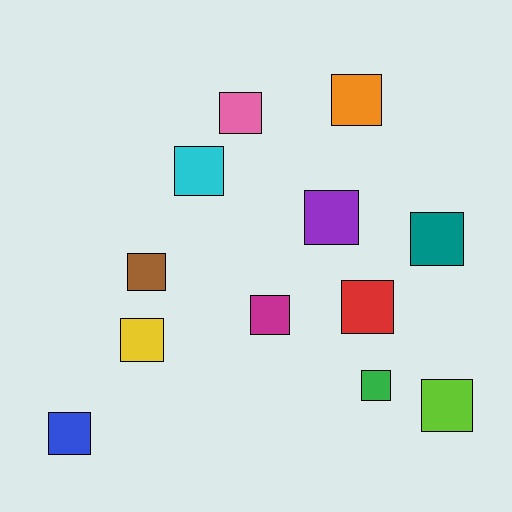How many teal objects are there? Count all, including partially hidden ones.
There is 1 teal object.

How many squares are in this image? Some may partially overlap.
There are 12 squares.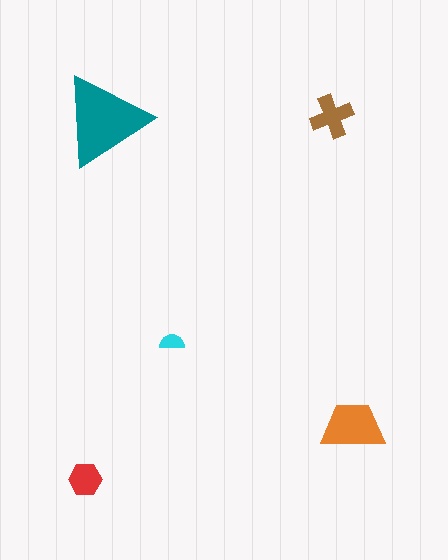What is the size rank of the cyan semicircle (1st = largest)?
5th.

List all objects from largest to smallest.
The teal triangle, the orange trapezoid, the brown cross, the red hexagon, the cyan semicircle.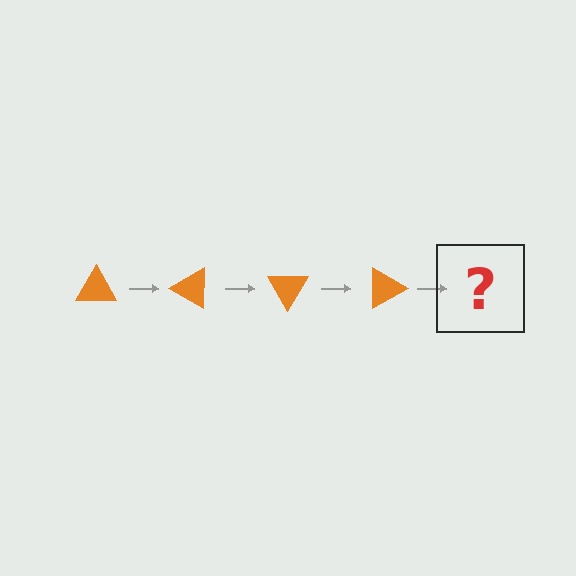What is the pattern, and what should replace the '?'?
The pattern is that the triangle rotates 30 degrees each step. The '?' should be an orange triangle rotated 120 degrees.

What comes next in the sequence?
The next element should be an orange triangle rotated 120 degrees.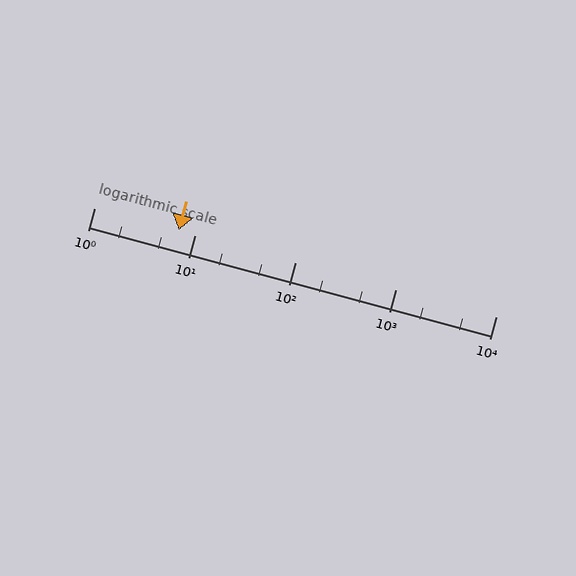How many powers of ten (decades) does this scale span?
The scale spans 4 decades, from 1 to 10000.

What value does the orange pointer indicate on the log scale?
The pointer indicates approximately 6.9.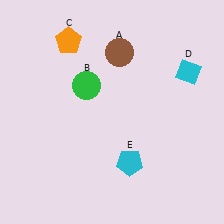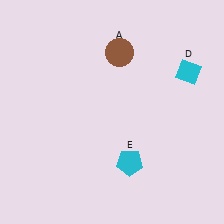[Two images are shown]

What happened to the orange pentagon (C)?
The orange pentagon (C) was removed in Image 2. It was in the top-left area of Image 1.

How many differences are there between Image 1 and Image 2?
There are 2 differences between the two images.